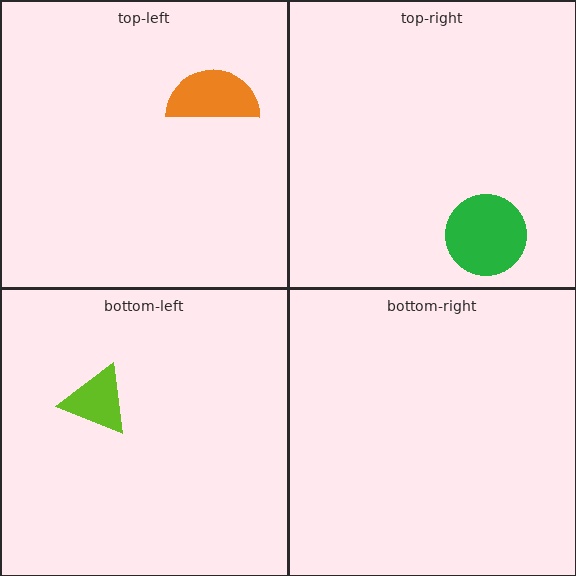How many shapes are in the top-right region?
1.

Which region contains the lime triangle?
The bottom-left region.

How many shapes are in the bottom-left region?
1.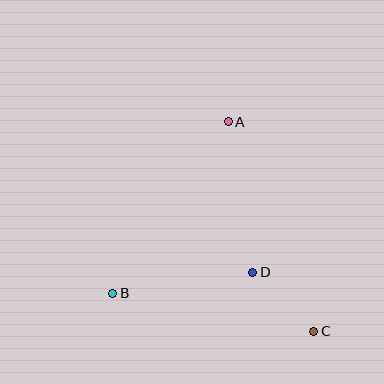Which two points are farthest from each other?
Points A and C are farthest from each other.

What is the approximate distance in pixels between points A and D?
The distance between A and D is approximately 152 pixels.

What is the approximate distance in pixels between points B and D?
The distance between B and D is approximately 142 pixels.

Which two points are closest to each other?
Points C and D are closest to each other.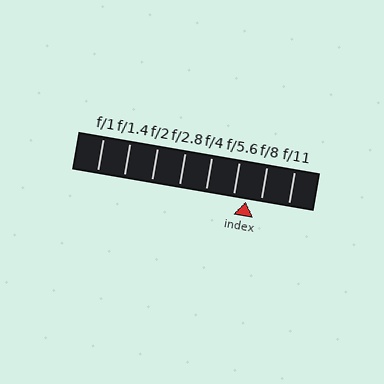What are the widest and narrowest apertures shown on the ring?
The widest aperture shown is f/1 and the narrowest is f/11.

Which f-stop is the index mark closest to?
The index mark is closest to f/5.6.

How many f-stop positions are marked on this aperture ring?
There are 8 f-stop positions marked.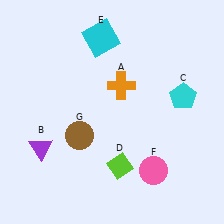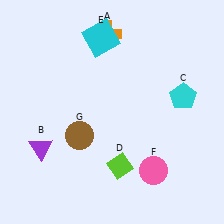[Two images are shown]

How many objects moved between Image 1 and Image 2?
1 object moved between the two images.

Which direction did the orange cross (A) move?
The orange cross (A) moved up.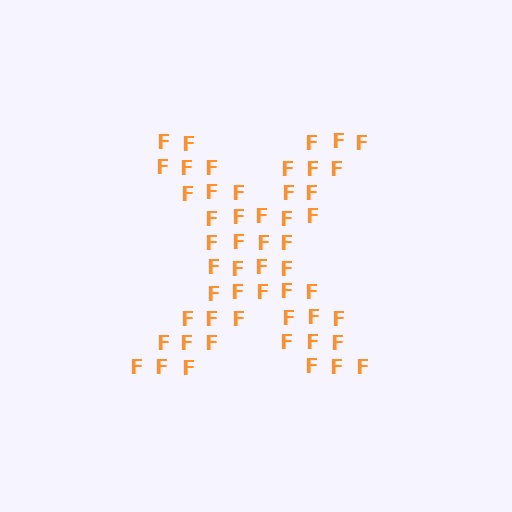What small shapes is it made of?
It is made of small letter F's.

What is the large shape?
The large shape is the letter X.